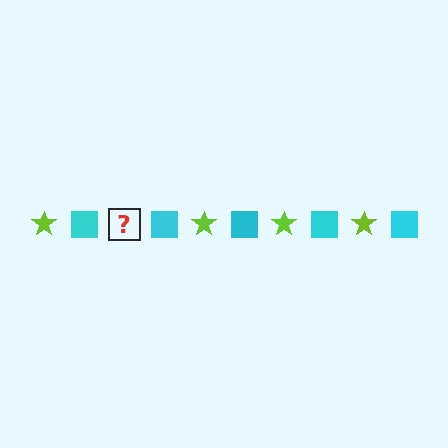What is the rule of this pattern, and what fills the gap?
The rule is that the pattern alternates between lime star and cyan square. The gap should be filled with a lime star.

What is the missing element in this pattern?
The missing element is a lime star.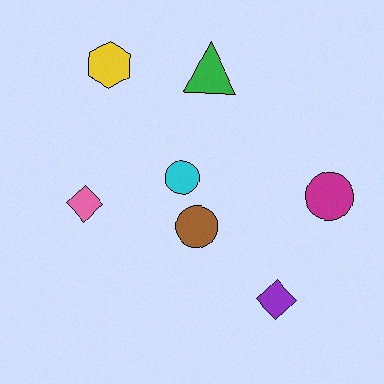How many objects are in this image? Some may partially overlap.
There are 7 objects.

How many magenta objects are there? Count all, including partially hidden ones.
There is 1 magenta object.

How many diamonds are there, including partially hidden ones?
There are 2 diamonds.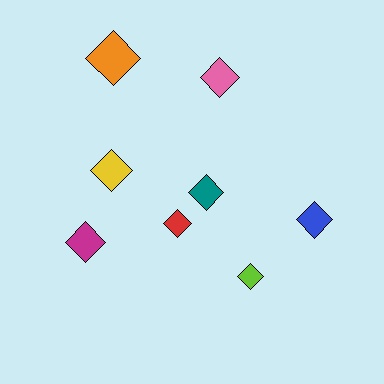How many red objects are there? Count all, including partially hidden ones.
There is 1 red object.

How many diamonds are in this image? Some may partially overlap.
There are 8 diamonds.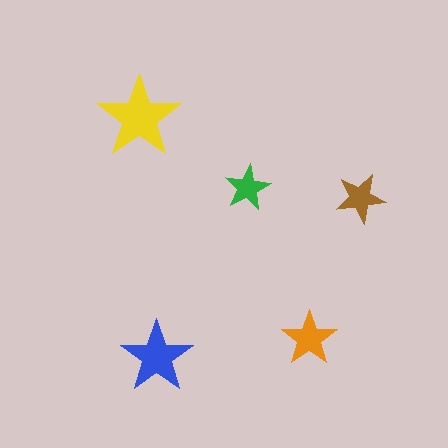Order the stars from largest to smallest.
the yellow one, the blue one, the orange one, the brown one, the green one.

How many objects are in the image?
There are 5 objects in the image.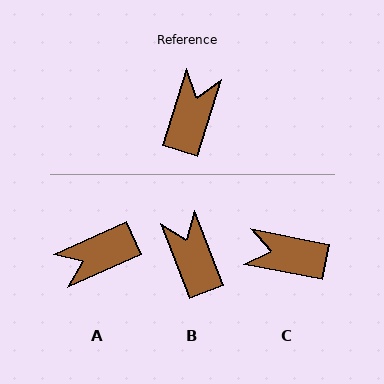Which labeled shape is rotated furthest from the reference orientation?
A, about 131 degrees away.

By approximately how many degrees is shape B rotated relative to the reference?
Approximately 38 degrees counter-clockwise.